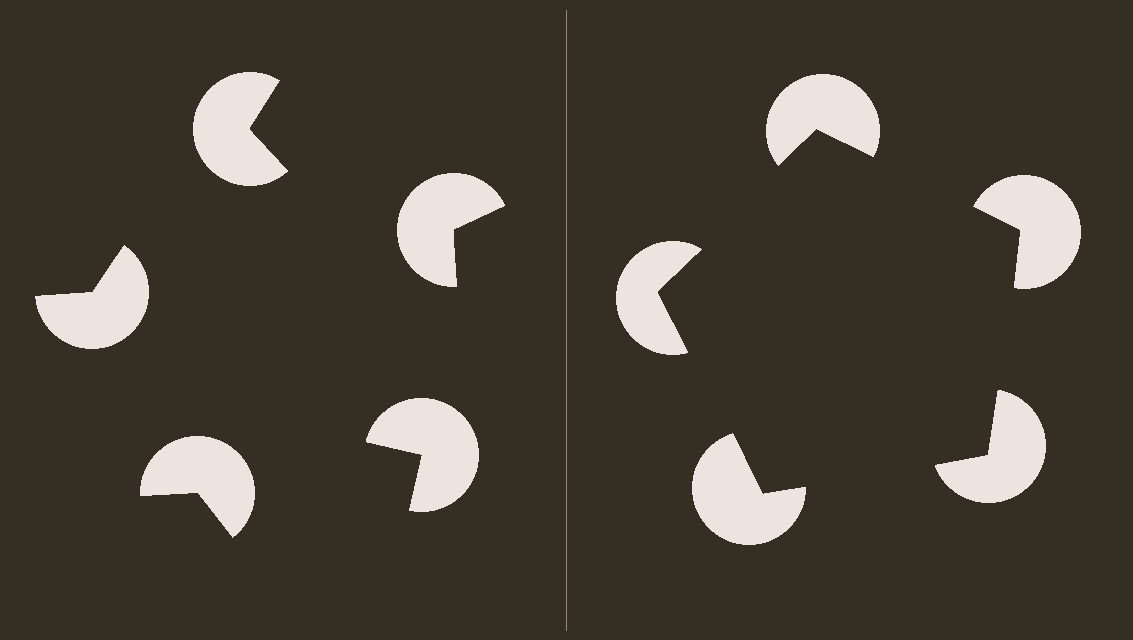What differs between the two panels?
The pac-man discs are positioned identically on both sides; only the wedge orientations differ. On the right they align to a pentagon; on the left they are misaligned.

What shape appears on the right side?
An illusory pentagon.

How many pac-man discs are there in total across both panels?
10 — 5 on each side.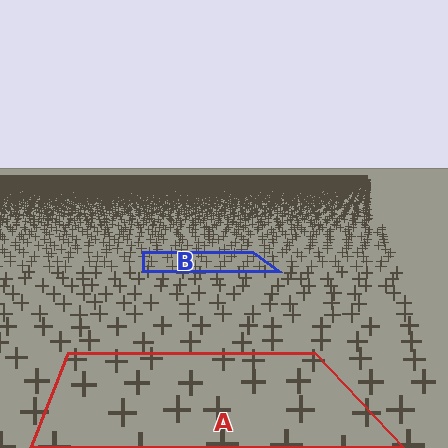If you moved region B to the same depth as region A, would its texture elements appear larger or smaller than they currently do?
They would appear larger. At a closer depth, the same texture elements are projected at a bigger on-screen size.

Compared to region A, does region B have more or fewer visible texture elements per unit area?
Region B has more texture elements per unit area — they are packed more densely because it is farther away.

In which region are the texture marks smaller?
The texture marks are smaller in region B, because it is farther away.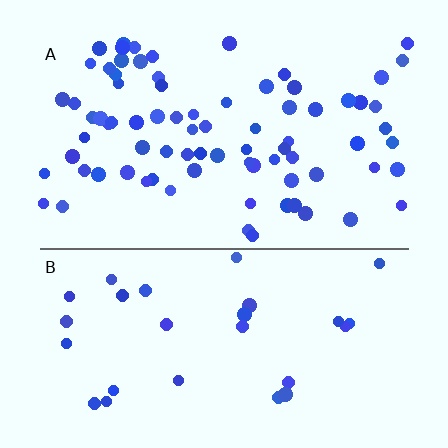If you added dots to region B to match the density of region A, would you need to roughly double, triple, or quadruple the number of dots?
Approximately triple.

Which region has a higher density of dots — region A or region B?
A (the top).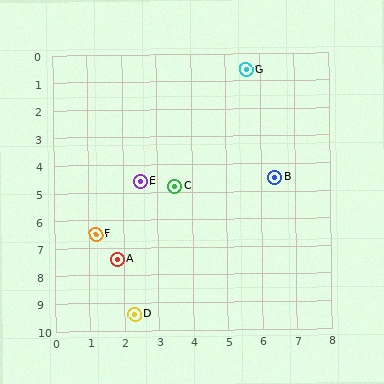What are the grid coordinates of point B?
Point B is at approximately (6.4, 4.5).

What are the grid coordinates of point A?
Point A is at approximately (1.8, 7.4).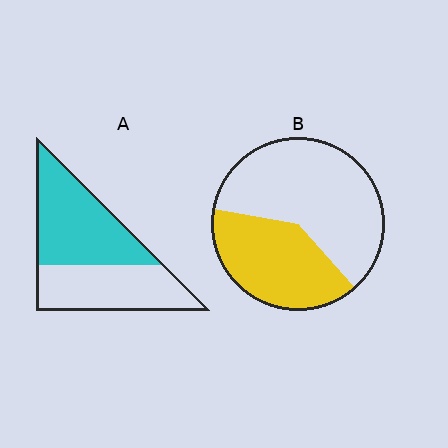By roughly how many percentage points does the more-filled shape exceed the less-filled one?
By roughly 15 percentage points (A over B).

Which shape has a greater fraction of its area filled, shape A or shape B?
Shape A.